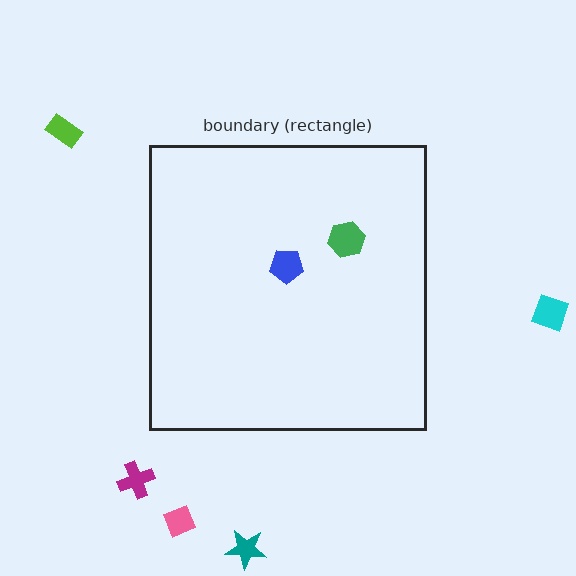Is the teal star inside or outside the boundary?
Outside.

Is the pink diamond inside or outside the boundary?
Outside.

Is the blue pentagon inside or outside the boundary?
Inside.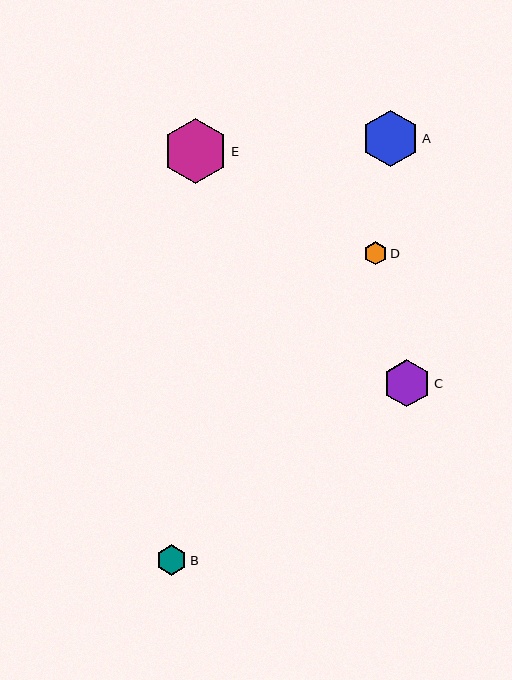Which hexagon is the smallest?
Hexagon D is the smallest with a size of approximately 23 pixels.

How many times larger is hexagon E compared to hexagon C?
Hexagon E is approximately 1.4 times the size of hexagon C.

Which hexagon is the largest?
Hexagon E is the largest with a size of approximately 65 pixels.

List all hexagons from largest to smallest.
From largest to smallest: E, A, C, B, D.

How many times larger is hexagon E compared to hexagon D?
Hexagon E is approximately 2.8 times the size of hexagon D.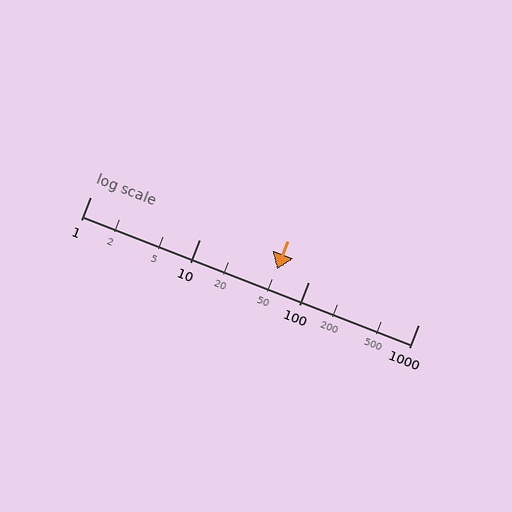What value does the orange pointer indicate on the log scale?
The pointer indicates approximately 51.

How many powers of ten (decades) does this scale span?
The scale spans 3 decades, from 1 to 1000.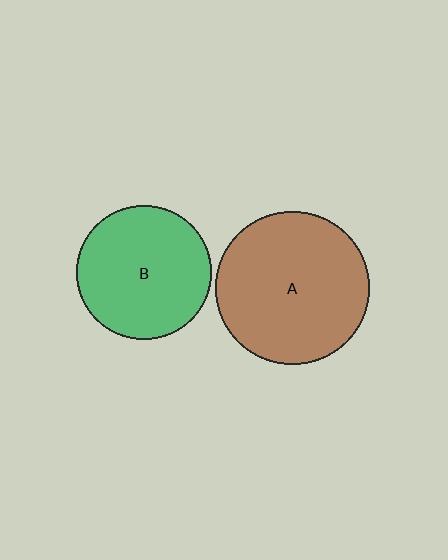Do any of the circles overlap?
No, none of the circles overlap.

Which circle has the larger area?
Circle A (brown).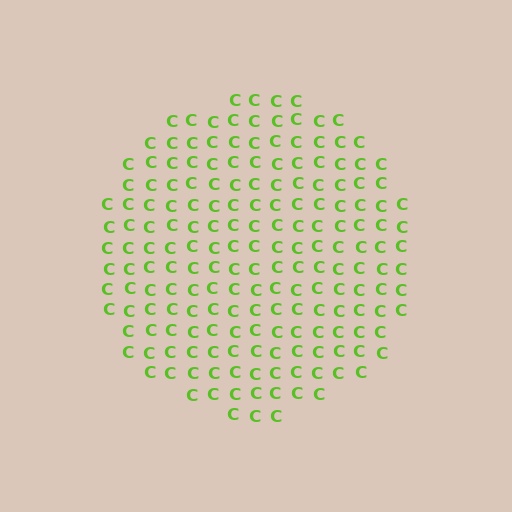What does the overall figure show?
The overall figure shows a circle.